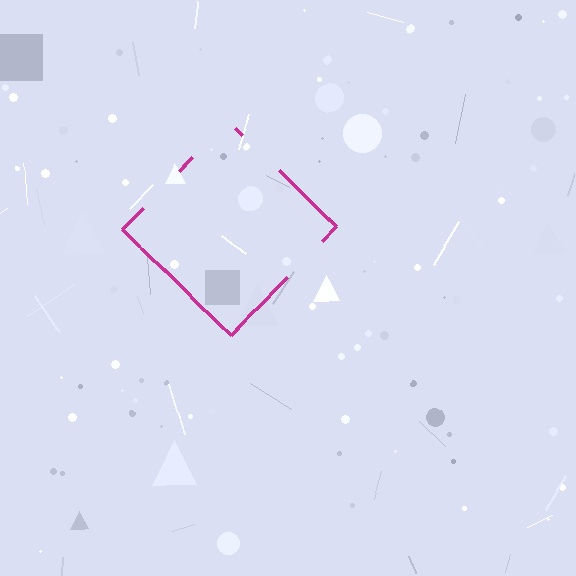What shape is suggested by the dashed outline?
The dashed outline suggests a diamond.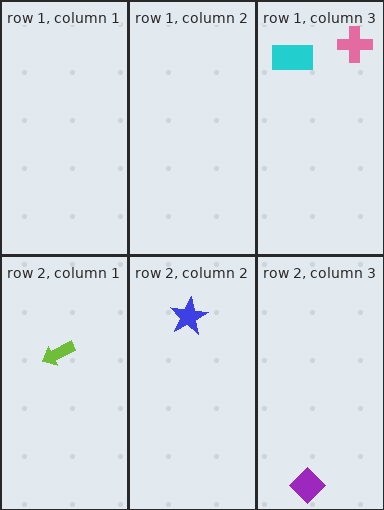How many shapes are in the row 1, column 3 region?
2.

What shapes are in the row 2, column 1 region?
The lime arrow.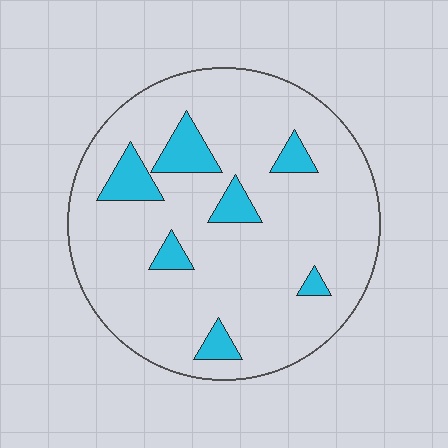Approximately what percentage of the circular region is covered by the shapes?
Approximately 10%.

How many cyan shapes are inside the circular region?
7.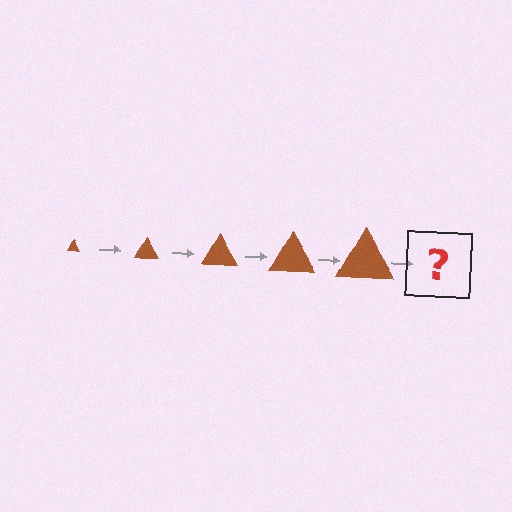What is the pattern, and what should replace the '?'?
The pattern is that the triangle gets progressively larger each step. The '?' should be a brown triangle, larger than the previous one.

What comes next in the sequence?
The next element should be a brown triangle, larger than the previous one.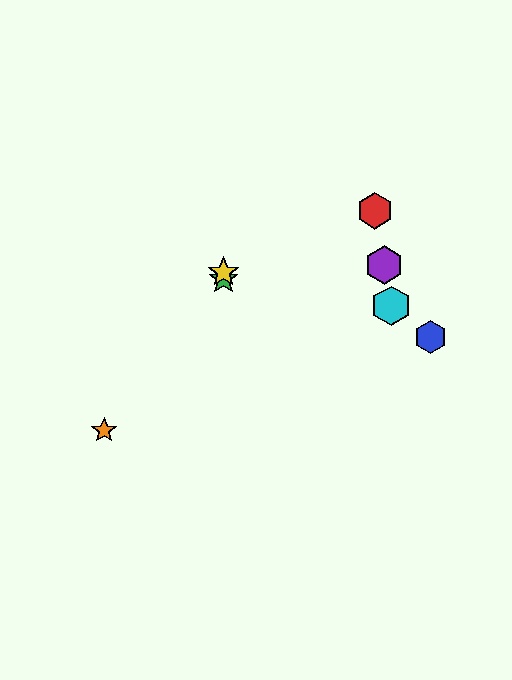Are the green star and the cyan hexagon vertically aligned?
No, the green star is at x≈223 and the cyan hexagon is at x≈391.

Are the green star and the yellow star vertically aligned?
Yes, both are at x≈223.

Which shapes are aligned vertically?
The green star, the yellow star are aligned vertically.